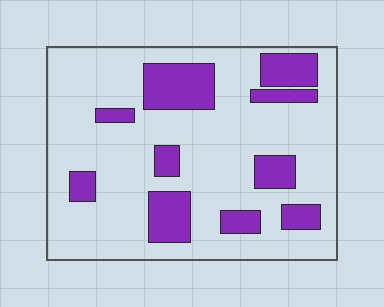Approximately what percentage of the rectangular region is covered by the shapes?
Approximately 25%.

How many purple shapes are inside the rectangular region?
10.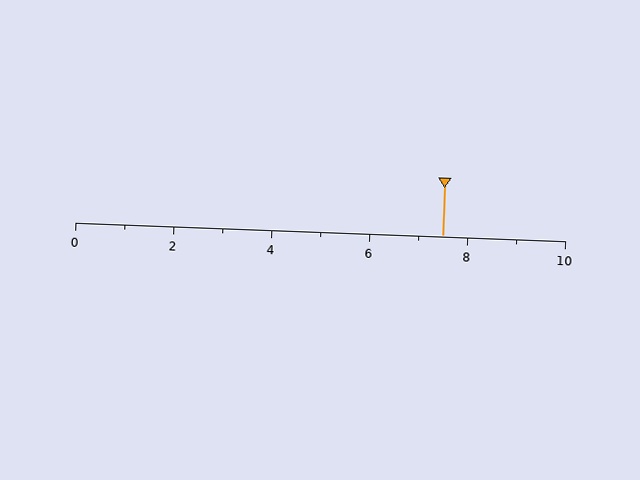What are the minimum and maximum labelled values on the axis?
The axis runs from 0 to 10.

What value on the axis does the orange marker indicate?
The marker indicates approximately 7.5.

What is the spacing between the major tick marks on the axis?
The major ticks are spaced 2 apart.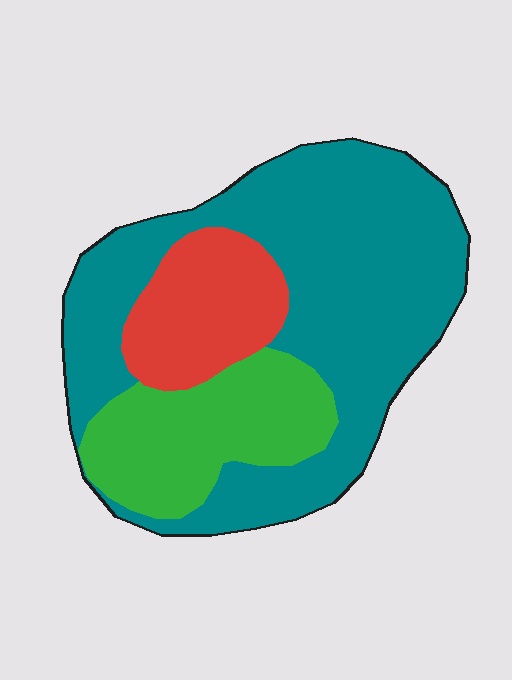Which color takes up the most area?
Teal, at roughly 60%.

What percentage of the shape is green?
Green takes up between a sixth and a third of the shape.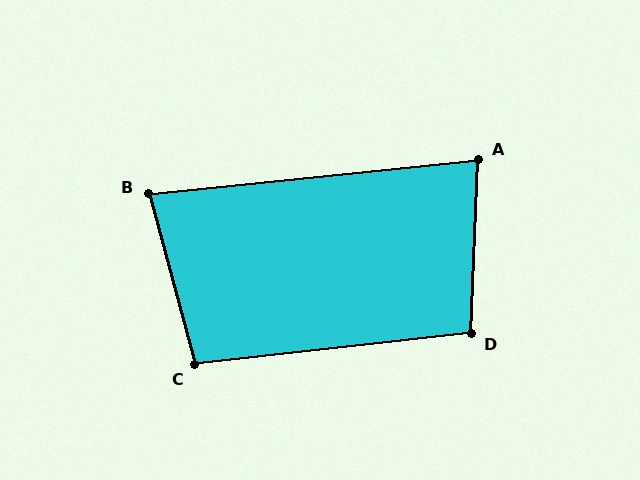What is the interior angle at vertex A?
Approximately 82 degrees (acute).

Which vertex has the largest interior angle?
D, at approximately 99 degrees.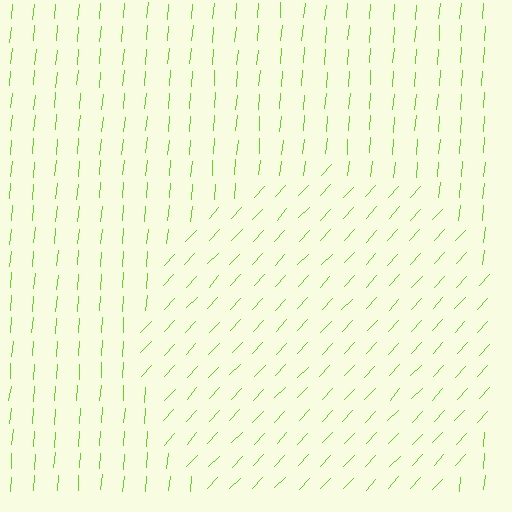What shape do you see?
I see a circle.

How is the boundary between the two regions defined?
The boundary is defined purely by a change in line orientation (approximately 38 degrees difference). All lines are the same color and thickness.